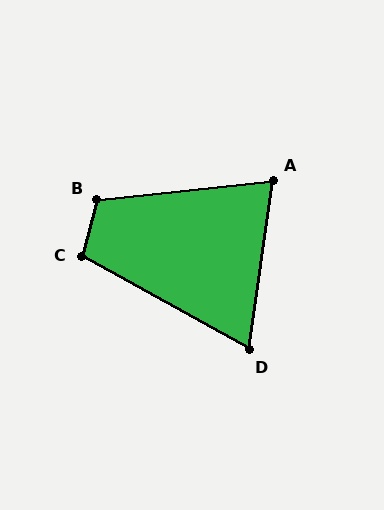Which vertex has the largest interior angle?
B, at approximately 111 degrees.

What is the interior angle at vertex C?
Approximately 104 degrees (obtuse).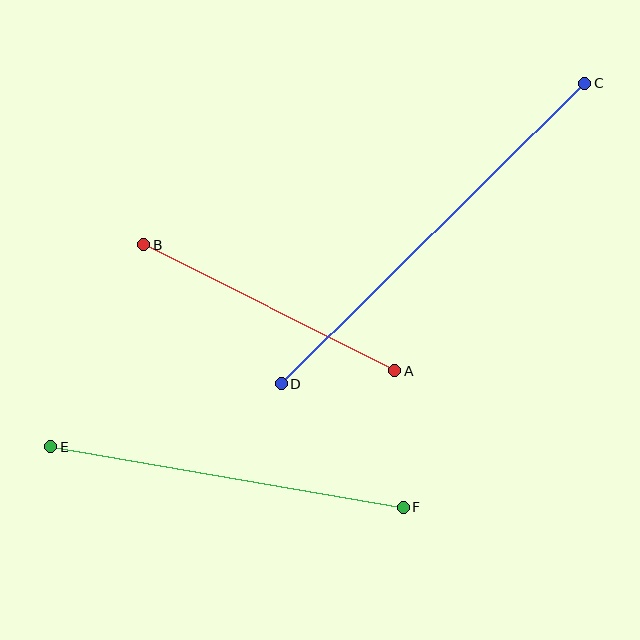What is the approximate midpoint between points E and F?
The midpoint is at approximately (227, 477) pixels.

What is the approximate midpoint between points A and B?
The midpoint is at approximately (269, 308) pixels.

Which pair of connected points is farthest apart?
Points C and D are farthest apart.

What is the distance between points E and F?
The distance is approximately 358 pixels.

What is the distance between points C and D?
The distance is approximately 427 pixels.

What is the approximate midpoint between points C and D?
The midpoint is at approximately (433, 234) pixels.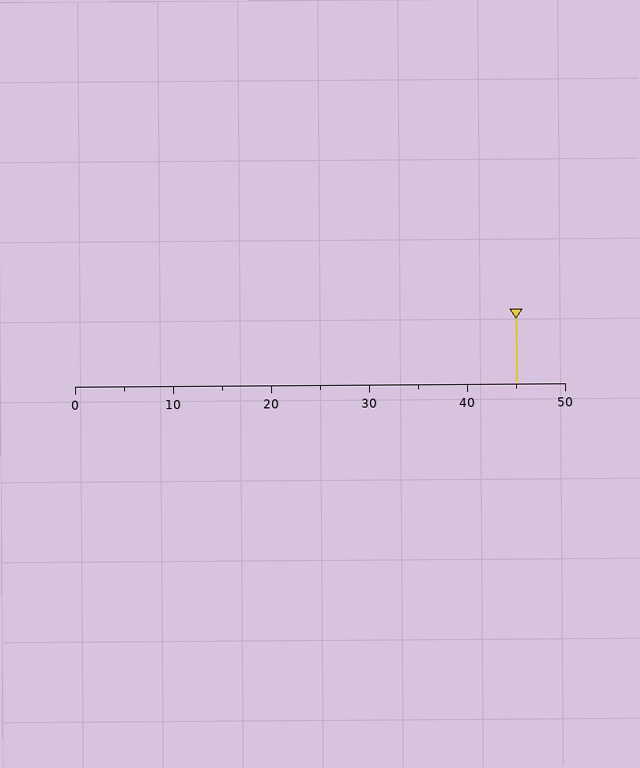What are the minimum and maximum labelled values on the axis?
The axis runs from 0 to 50.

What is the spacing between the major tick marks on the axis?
The major ticks are spaced 10 apart.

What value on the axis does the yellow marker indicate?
The marker indicates approximately 45.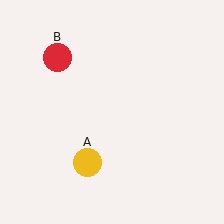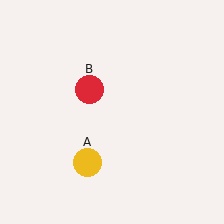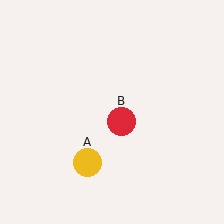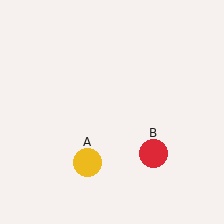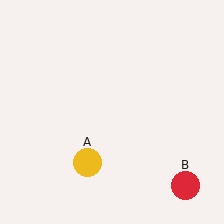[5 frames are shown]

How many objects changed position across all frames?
1 object changed position: red circle (object B).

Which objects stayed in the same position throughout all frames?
Yellow circle (object A) remained stationary.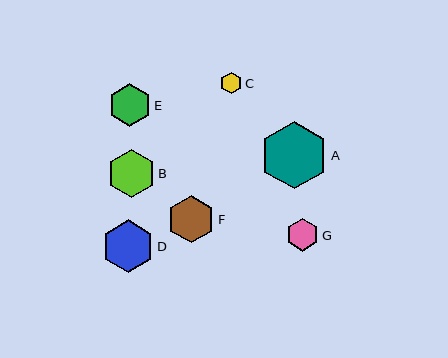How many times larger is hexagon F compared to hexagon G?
Hexagon F is approximately 1.5 times the size of hexagon G.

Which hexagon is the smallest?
Hexagon C is the smallest with a size of approximately 21 pixels.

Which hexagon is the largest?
Hexagon A is the largest with a size of approximately 68 pixels.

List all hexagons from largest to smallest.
From largest to smallest: A, D, B, F, E, G, C.